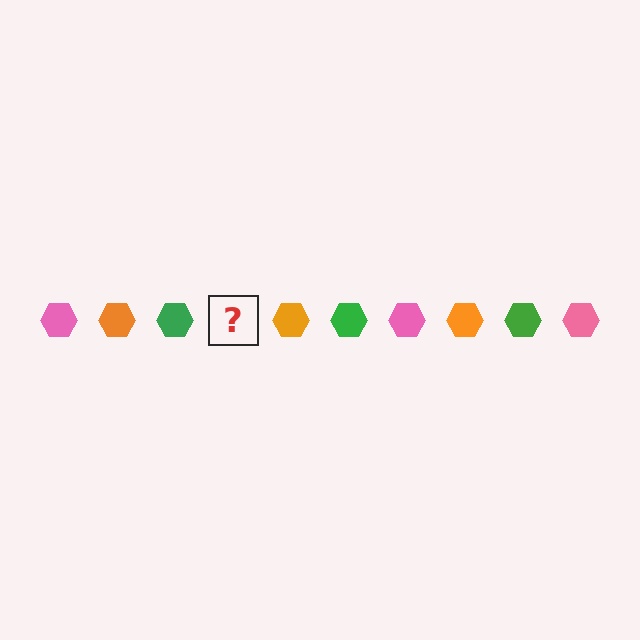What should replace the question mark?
The question mark should be replaced with a pink hexagon.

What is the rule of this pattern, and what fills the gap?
The rule is that the pattern cycles through pink, orange, green hexagons. The gap should be filled with a pink hexagon.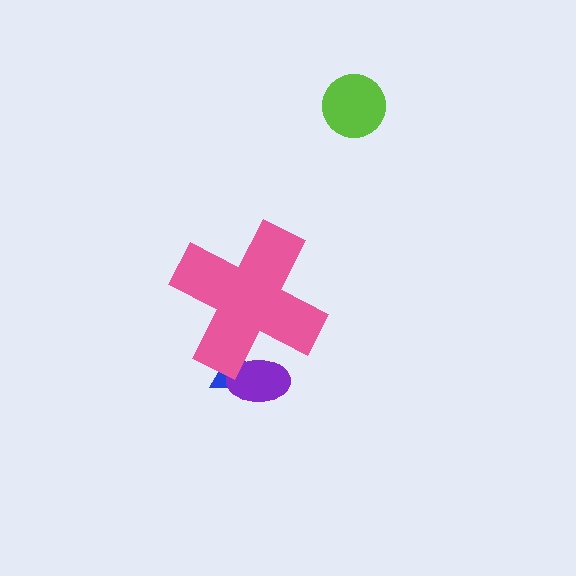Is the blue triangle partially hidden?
Yes, the blue triangle is partially hidden behind the pink cross.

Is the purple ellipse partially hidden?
Yes, the purple ellipse is partially hidden behind the pink cross.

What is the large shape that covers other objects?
A pink cross.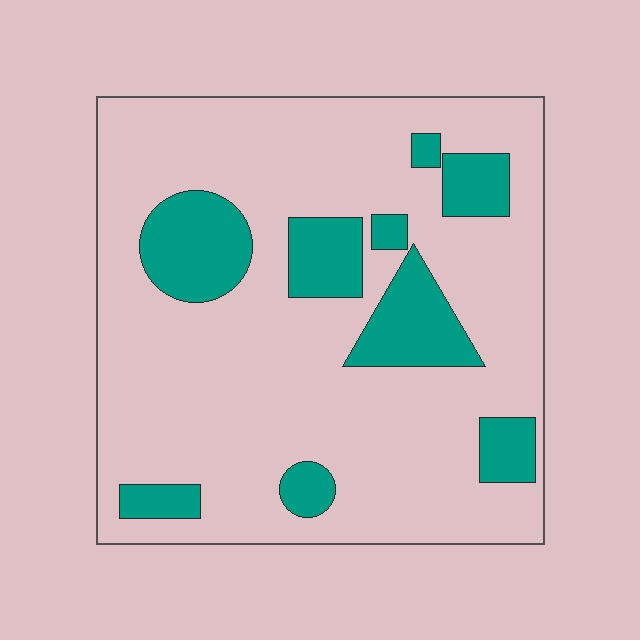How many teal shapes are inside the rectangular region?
9.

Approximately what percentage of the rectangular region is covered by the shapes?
Approximately 20%.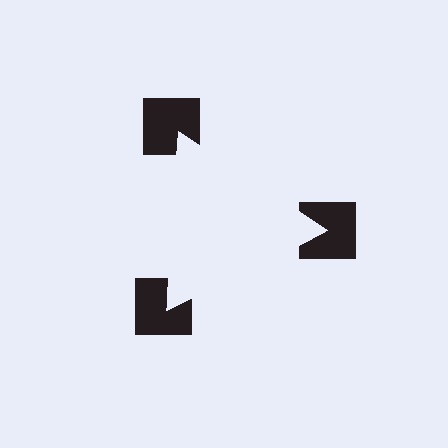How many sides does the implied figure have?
3 sides.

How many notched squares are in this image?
There are 3 — one at each vertex of the illusory triangle.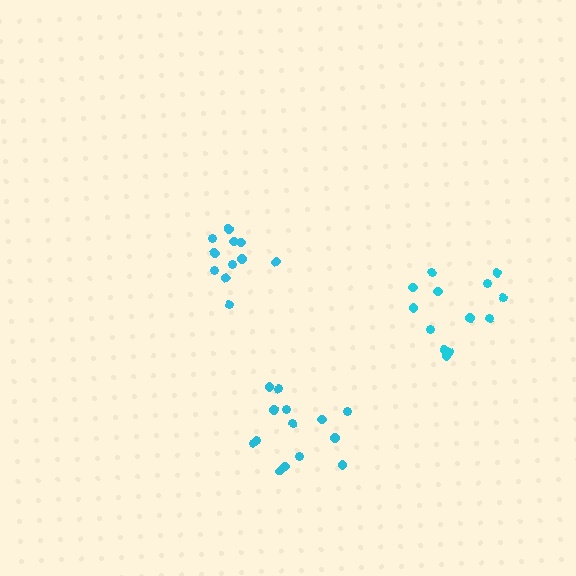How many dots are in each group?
Group 1: 14 dots, Group 2: 11 dots, Group 3: 13 dots (38 total).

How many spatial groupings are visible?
There are 3 spatial groupings.